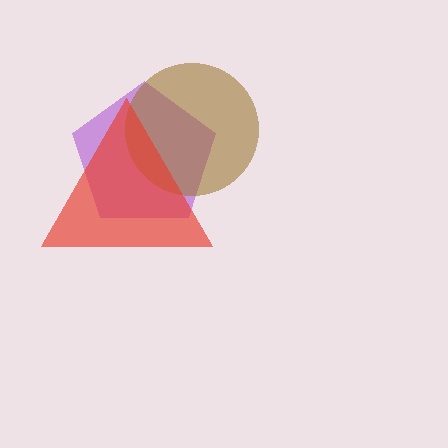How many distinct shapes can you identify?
There are 3 distinct shapes: a purple pentagon, a brown circle, a red triangle.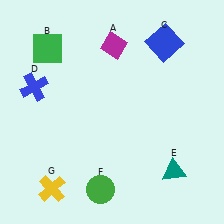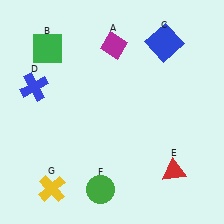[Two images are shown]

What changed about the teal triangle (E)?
In Image 1, E is teal. In Image 2, it changed to red.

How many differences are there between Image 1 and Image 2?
There is 1 difference between the two images.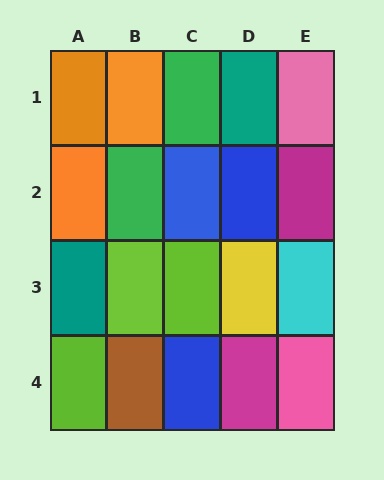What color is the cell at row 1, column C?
Green.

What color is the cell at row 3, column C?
Lime.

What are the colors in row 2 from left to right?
Orange, green, blue, blue, magenta.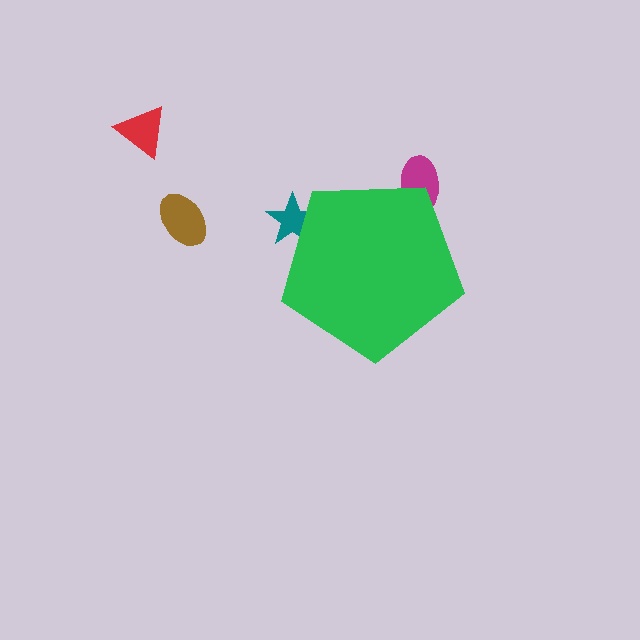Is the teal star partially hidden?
Yes, the teal star is partially hidden behind the green pentagon.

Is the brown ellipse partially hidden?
No, the brown ellipse is fully visible.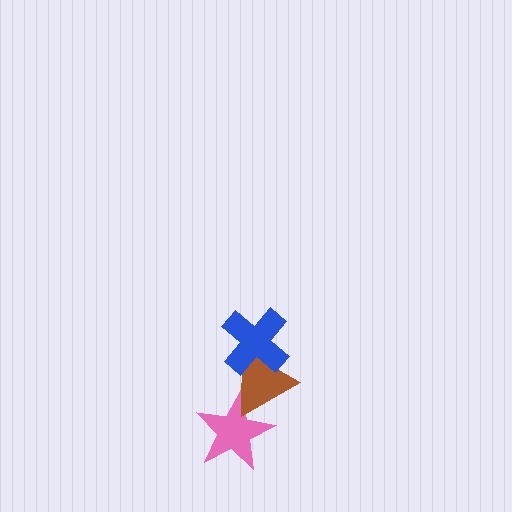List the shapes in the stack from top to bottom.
From top to bottom: the blue cross, the brown triangle, the pink star.